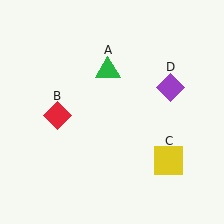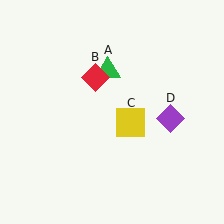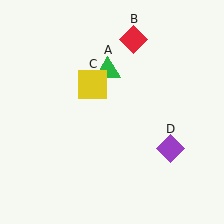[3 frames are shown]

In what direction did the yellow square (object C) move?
The yellow square (object C) moved up and to the left.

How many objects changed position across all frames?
3 objects changed position: red diamond (object B), yellow square (object C), purple diamond (object D).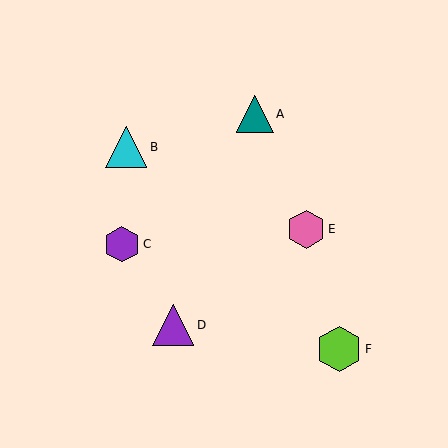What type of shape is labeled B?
Shape B is a cyan triangle.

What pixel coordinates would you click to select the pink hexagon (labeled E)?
Click at (306, 229) to select the pink hexagon E.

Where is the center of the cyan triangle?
The center of the cyan triangle is at (126, 147).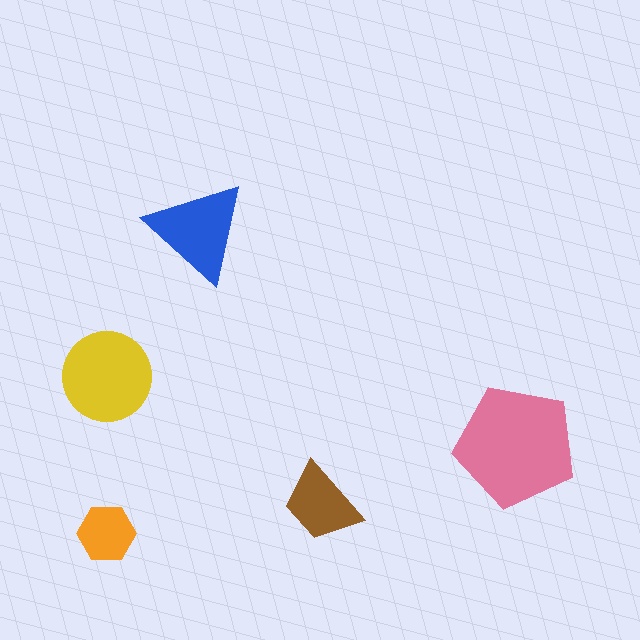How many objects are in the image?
There are 5 objects in the image.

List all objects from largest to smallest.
The pink pentagon, the yellow circle, the blue triangle, the brown trapezoid, the orange hexagon.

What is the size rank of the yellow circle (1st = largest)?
2nd.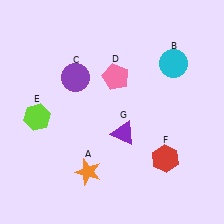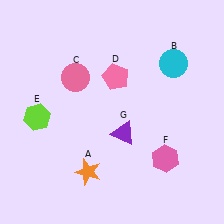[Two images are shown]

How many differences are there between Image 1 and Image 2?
There are 2 differences between the two images.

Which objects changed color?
C changed from purple to pink. F changed from red to pink.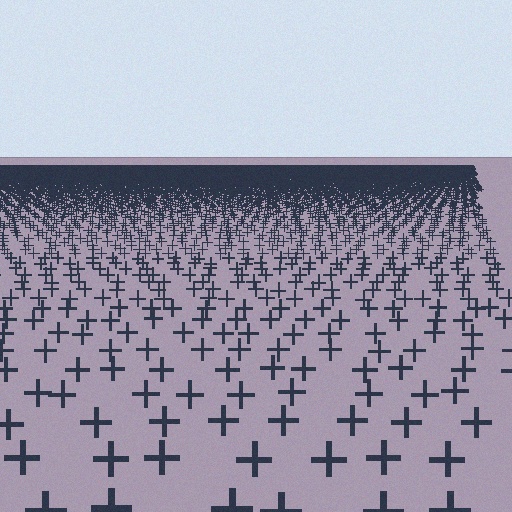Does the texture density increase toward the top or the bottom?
Density increases toward the top.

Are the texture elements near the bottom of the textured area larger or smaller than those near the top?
Larger. Near the bottom, elements are closer to the viewer and appear at a bigger on-screen size.